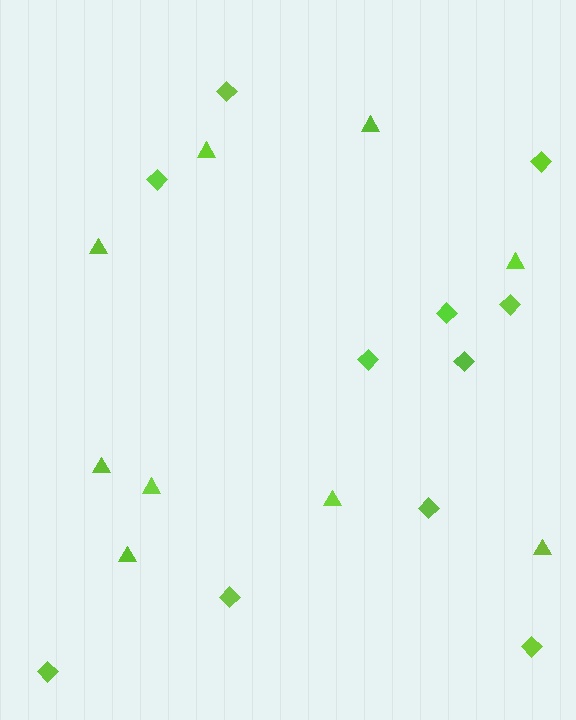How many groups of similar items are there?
There are 2 groups: one group of triangles (9) and one group of diamonds (11).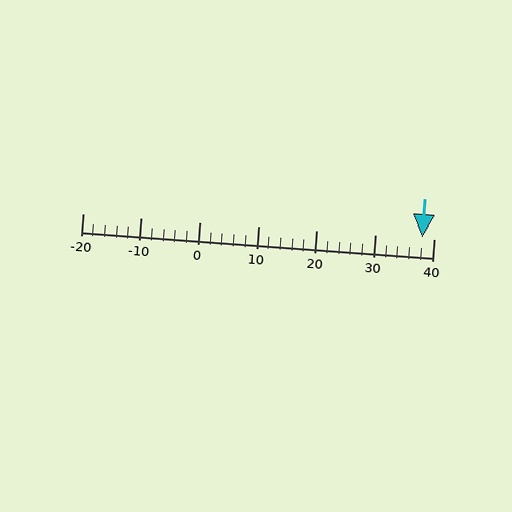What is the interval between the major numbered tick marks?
The major tick marks are spaced 10 units apart.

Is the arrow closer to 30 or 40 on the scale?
The arrow is closer to 40.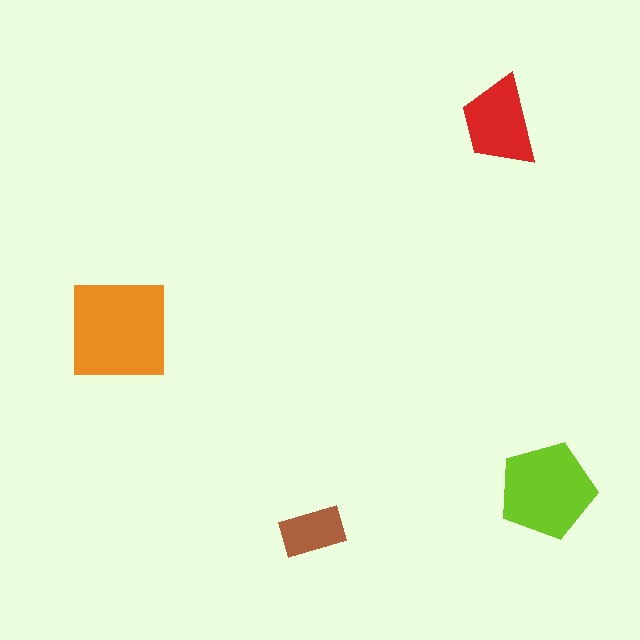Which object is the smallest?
The brown rectangle.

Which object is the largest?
The orange square.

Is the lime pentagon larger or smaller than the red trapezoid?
Larger.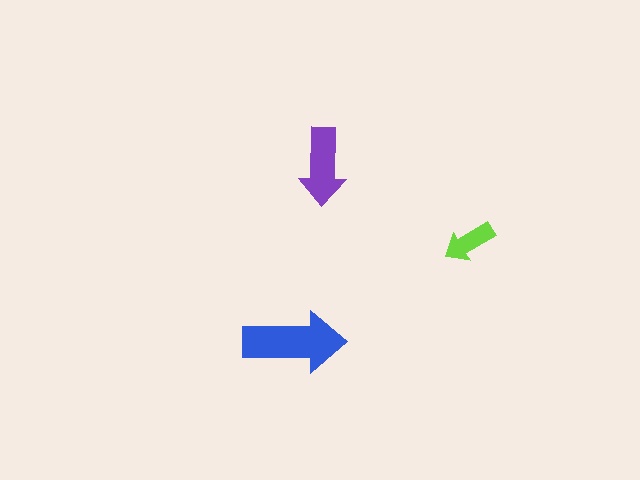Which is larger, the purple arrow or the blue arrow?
The blue one.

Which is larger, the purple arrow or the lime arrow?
The purple one.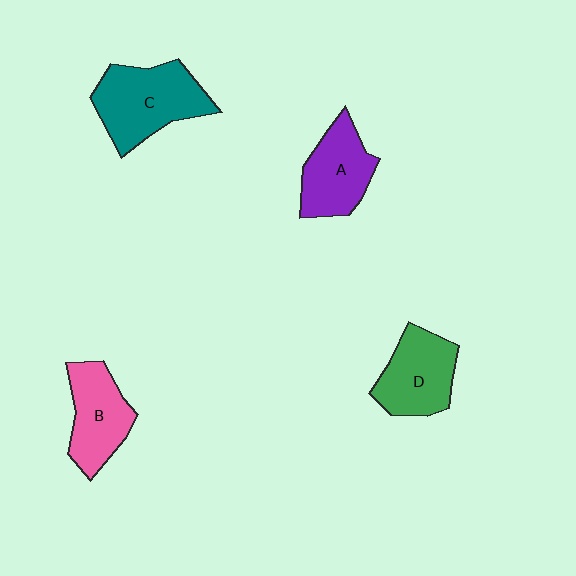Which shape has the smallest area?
Shape B (pink).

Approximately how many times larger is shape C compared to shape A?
Approximately 1.3 times.